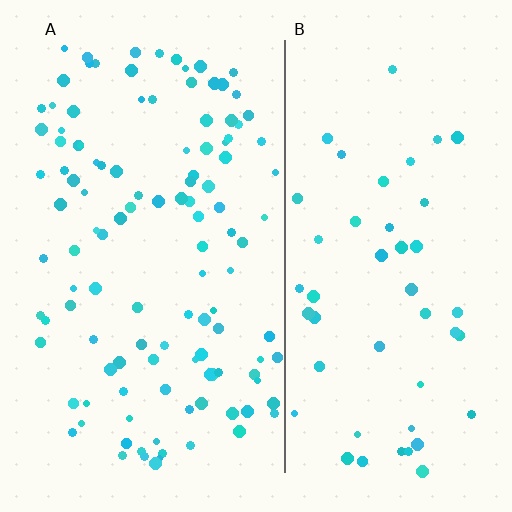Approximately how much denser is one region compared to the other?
Approximately 2.4× — region A over region B.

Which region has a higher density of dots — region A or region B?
A (the left).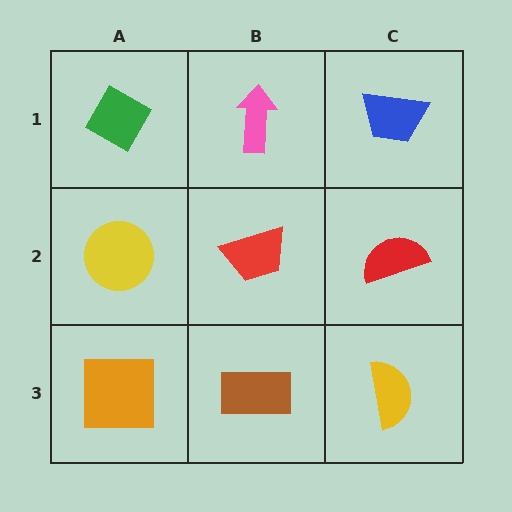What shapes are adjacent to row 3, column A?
A yellow circle (row 2, column A), a brown rectangle (row 3, column B).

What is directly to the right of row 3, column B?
A yellow semicircle.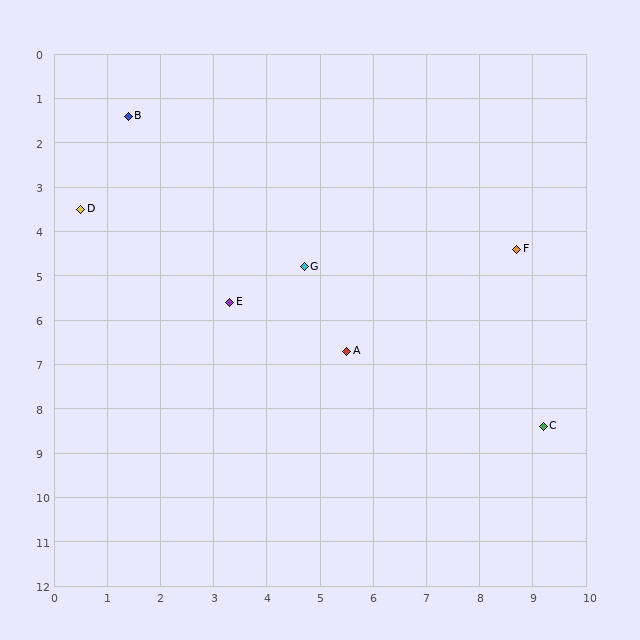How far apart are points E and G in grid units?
Points E and G are about 1.6 grid units apart.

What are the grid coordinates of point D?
Point D is at approximately (0.5, 3.5).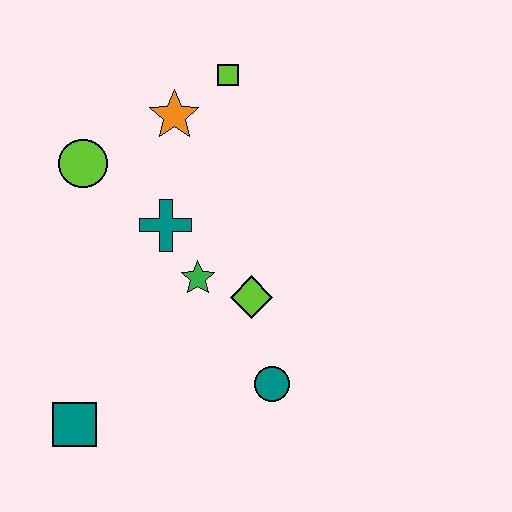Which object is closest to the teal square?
The green star is closest to the teal square.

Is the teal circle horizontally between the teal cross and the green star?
No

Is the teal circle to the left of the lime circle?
No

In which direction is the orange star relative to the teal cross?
The orange star is above the teal cross.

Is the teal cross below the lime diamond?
No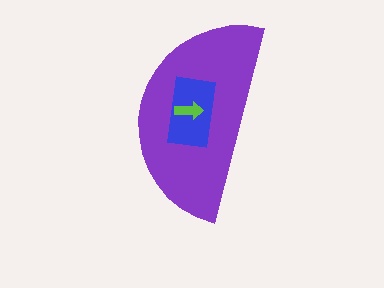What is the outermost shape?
The purple semicircle.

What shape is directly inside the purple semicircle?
The blue rectangle.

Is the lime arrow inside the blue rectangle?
Yes.